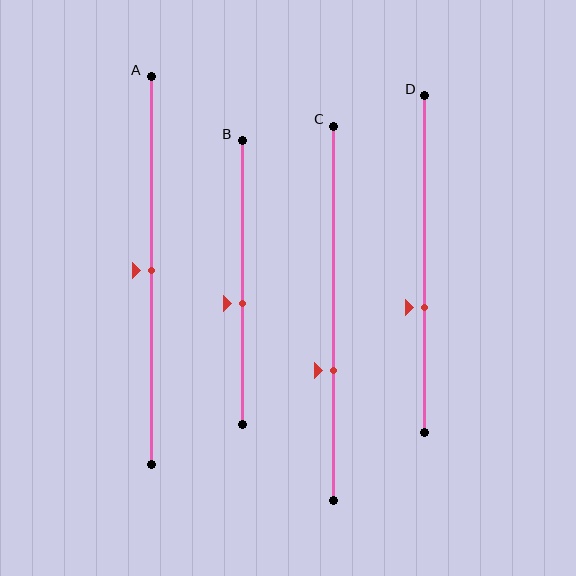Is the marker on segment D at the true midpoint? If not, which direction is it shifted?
No, the marker on segment D is shifted downward by about 13% of the segment length.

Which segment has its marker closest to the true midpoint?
Segment A has its marker closest to the true midpoint.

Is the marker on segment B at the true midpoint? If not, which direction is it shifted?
No, the marker on segment B is shifted downward by about 7% of the segment length.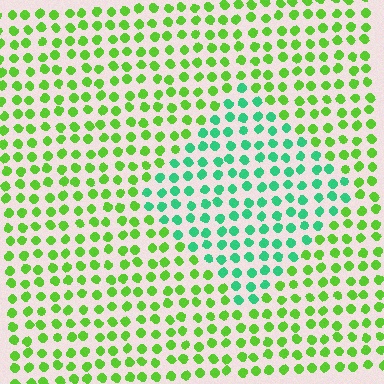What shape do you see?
I see a diamond.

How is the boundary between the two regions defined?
The boundary is defined purely by a slight shift in hue (about 46 degrees). Spacing, size, and orientation are identical on both sides.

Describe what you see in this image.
The image is filled with small lime elements in a uniform arrangement. A diamond-shaped region is visible where the elements are tinted to a slightly different hue, forming a subtle color boundary.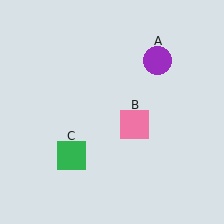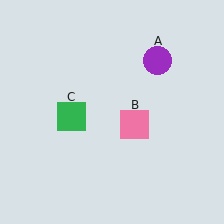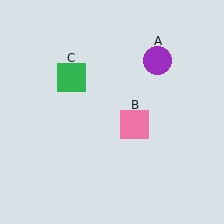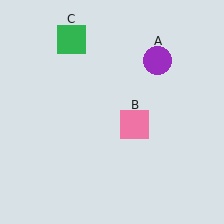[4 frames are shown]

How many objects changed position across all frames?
1 object changed position: green square (object C).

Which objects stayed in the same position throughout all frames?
Purple circle (object A) and pink square (object B) remained stationary.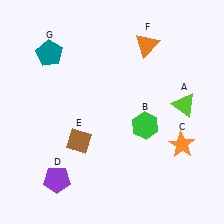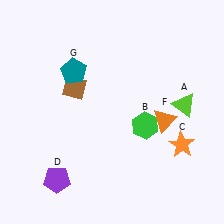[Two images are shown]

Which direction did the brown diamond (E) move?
The brown diamond (E) moved up.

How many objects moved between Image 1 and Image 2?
3 objects moved between the two images.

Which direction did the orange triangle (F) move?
The orange triangle (F) moved down.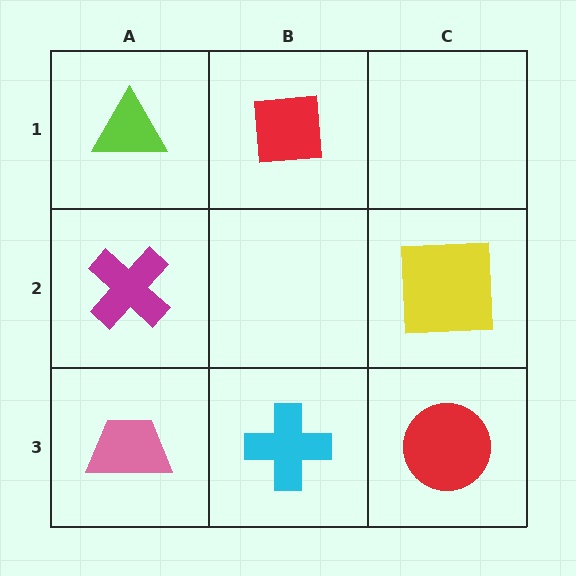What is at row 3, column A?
A pink trapezoid.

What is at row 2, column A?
A magenta cross.